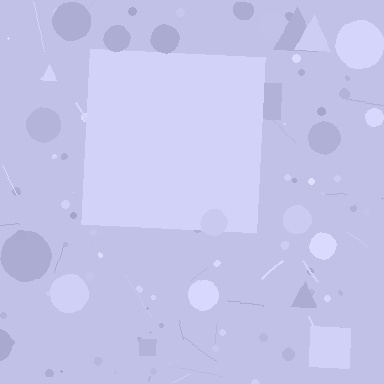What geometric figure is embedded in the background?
A square is embedded in the background.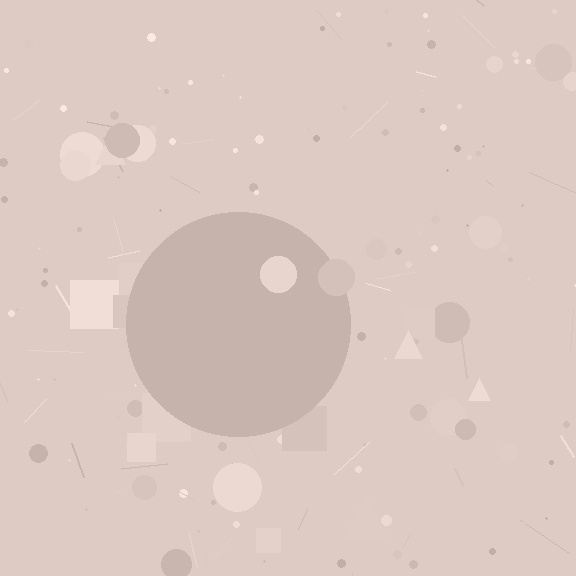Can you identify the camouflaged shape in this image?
The camouflaged shape is a circle.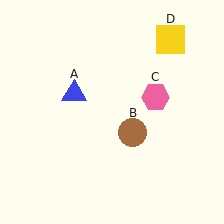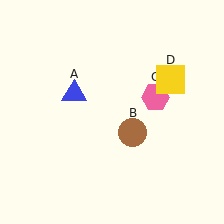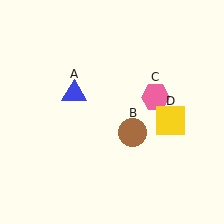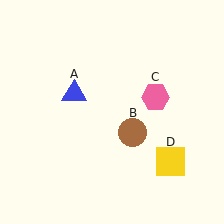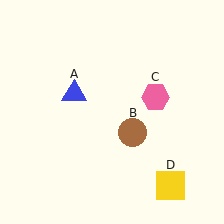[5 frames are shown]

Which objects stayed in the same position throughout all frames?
Blue triangle (object A) and brown circle (object B) and pink hexagon (object C) remained stationary.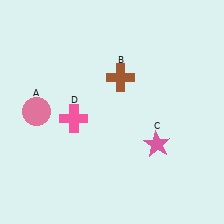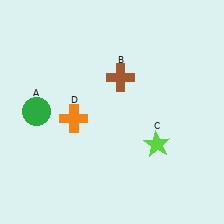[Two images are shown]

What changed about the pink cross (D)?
In Image 1, D is pink. In Image 2, it changed to orange.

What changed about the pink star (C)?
In Image 1, C is pink. In Image 2, it changed to lime.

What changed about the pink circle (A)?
In Image 1, A is pink. In Image 2, it changed to green.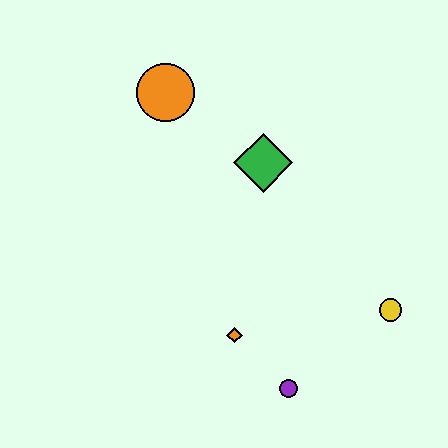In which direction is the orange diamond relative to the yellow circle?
The orange diamond is to the left of the yellow circle.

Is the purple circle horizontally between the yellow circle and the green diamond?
Yes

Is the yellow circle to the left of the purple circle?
No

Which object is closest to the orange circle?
The green diamond is closest to the orange circle.